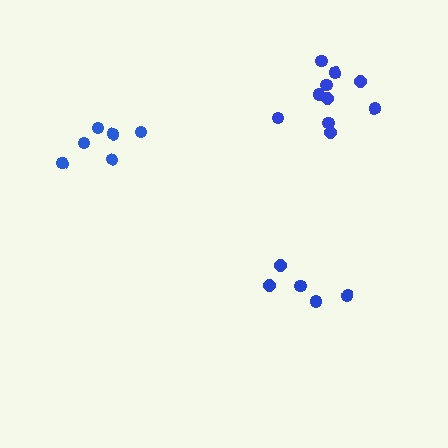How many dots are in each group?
Group 1: 10 dots, Group 2: 6 dots, Group 3: 5 dots (21 total).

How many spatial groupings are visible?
There are 3 spatial groupings.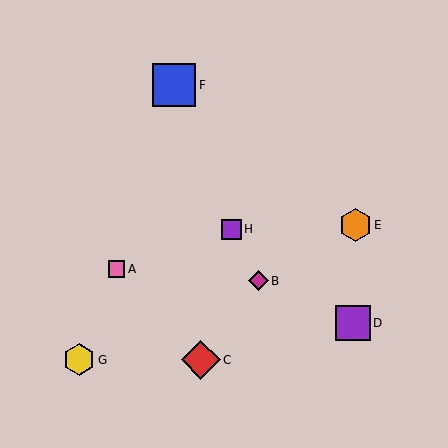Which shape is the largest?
The blue square (labeled F) is the largest.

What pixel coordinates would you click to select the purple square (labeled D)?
Click at (353, 323) to select the purple square D.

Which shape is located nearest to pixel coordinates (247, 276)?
The magenta diamond (labeled B) at (258, 281) is nearest to that location.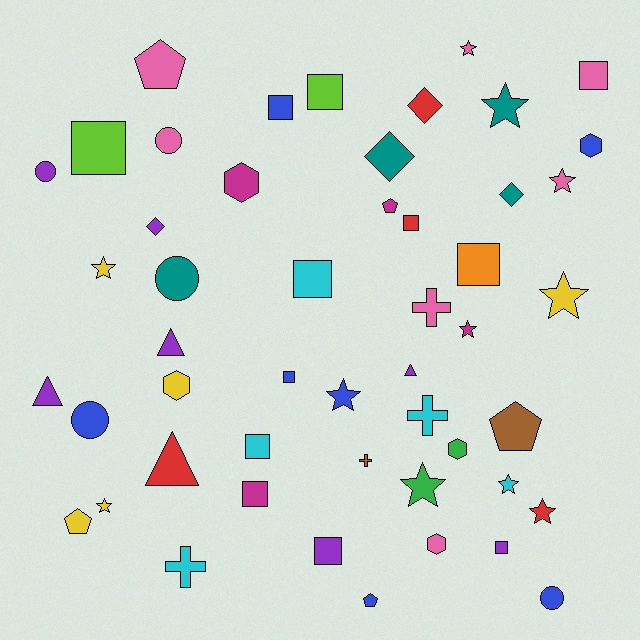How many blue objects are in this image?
There are 7 blue objects.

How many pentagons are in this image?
There are 5 pentagons.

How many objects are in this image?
There are 50 objects.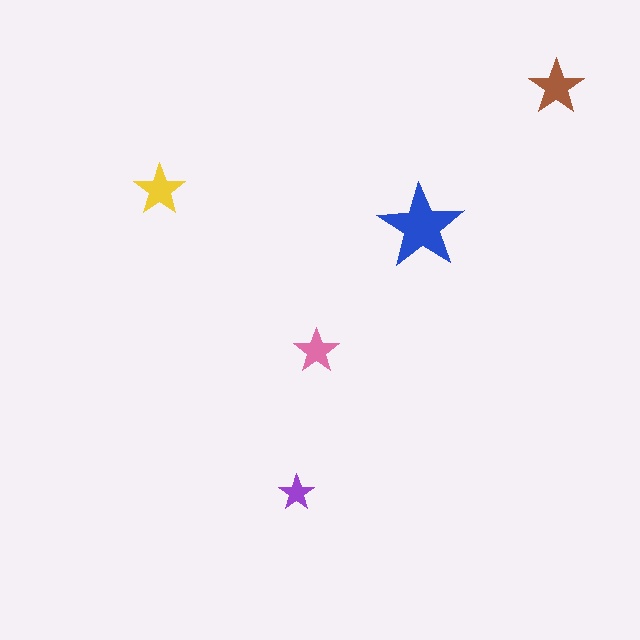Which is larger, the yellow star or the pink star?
The yellow one.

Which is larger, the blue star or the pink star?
The blue one.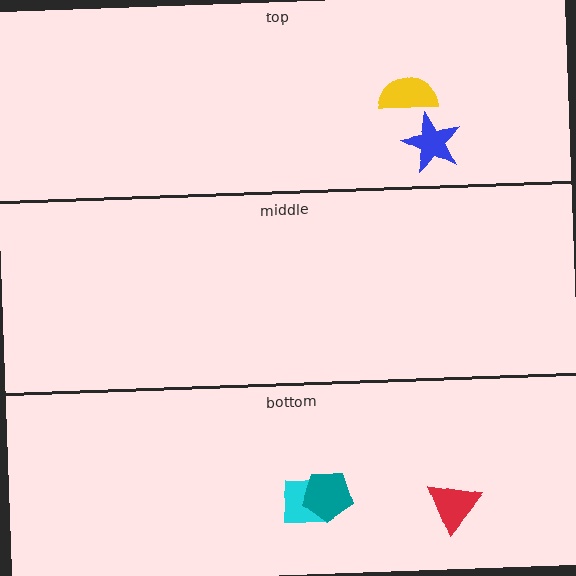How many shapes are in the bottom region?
3.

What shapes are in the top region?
The blue star, the yellow semicircle.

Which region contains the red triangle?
The bottom region.